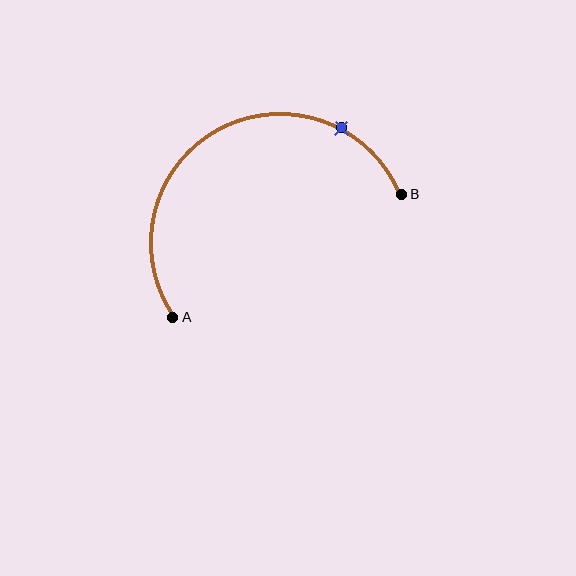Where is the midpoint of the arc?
The arc midpoint is the point on the curve farthest from the straight line joining A and B. It sits above that line.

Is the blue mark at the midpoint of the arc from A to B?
No. The blue mark lies on the arc but is closer to endpoint B. The arc midpoint would be at the point on the curve equidistant along the arc from both A and B.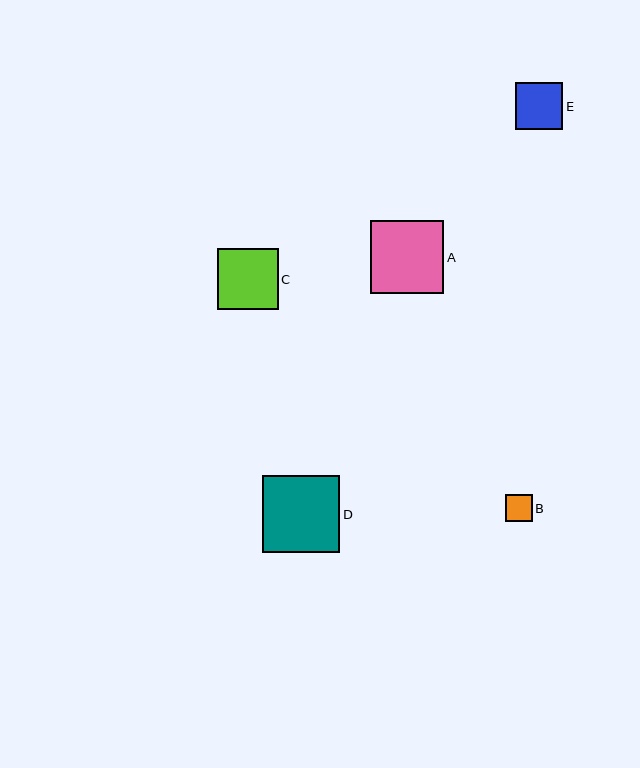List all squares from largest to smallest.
From largest to smallest: D, A, C, E, B.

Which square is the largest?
Square D is the largest with a size of approximately 77 pixels.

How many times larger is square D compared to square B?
Square D is approximately 2.9 times the size of square B.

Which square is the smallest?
Square B is the smallest with a size of approximately 27 pixels.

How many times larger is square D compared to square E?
Square D is approximately 1.7 times the size of square E.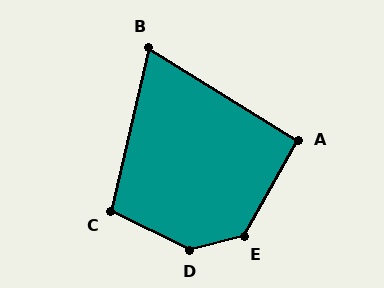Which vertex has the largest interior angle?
D, at approximately 140 degrees.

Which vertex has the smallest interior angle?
B, at approximately 71 degrees.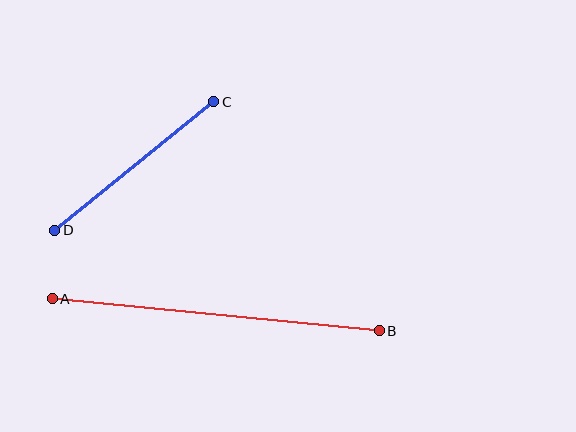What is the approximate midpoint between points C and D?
The midpoint is at approximately (134, 166) pixels.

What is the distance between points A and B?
The distance is approximately 329 pixels.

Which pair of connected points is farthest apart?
Points A and B are farthest apart.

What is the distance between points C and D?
The distance is approximately 204 pixels.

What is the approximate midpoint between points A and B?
The midpoint is at approximately (216, 315) pixels.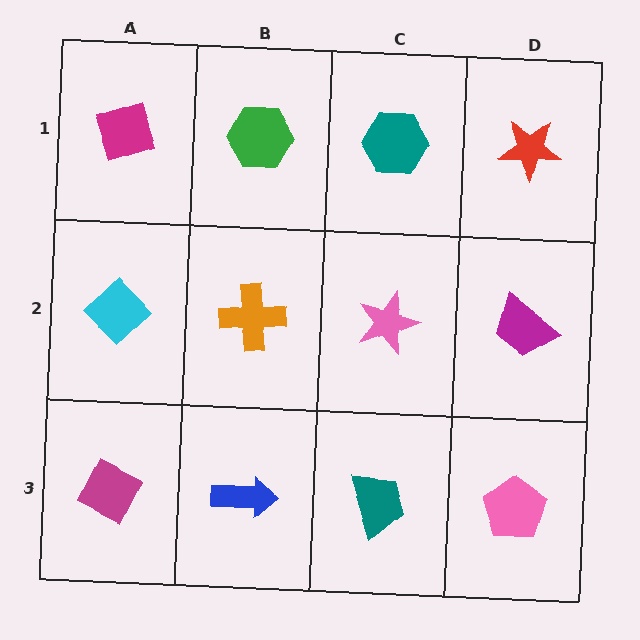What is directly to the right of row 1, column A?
A green hexagon.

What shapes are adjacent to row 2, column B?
A green hexagon (row 1, column B), a blue arrow (row 3, column B), a cyan diamond (row 2, column A), a pink star (row 2, column C).